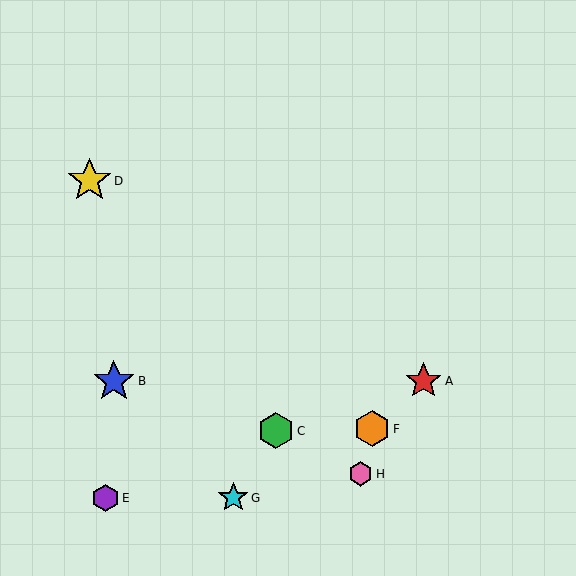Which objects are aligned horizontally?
Objects A, B are aligned horizontally.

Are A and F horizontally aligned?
No, A is at y≈381 and F is at y≈429.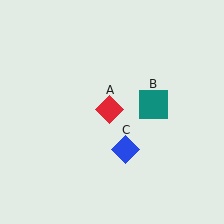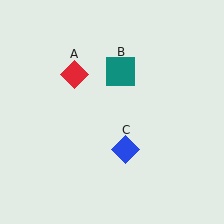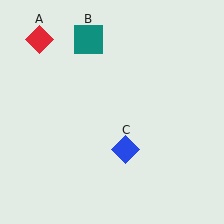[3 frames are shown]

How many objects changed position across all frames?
2 objects changed position: red diamond (object A), teal square (object B).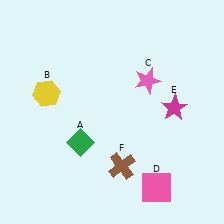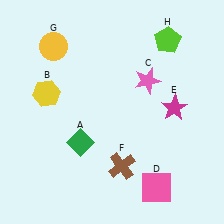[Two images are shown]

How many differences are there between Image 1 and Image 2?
There are 2 differences between the two images.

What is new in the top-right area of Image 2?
A lime pentagon (H) was added in the top-right area of Image 2.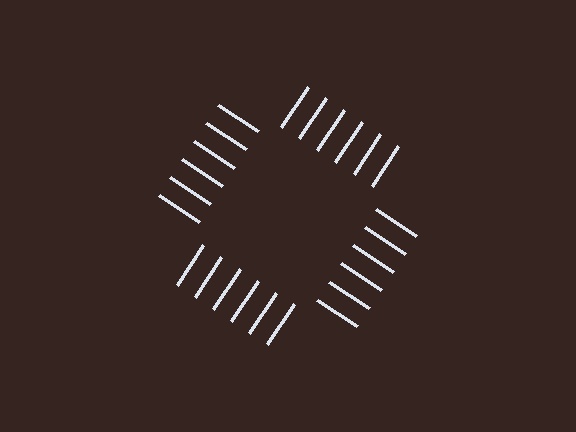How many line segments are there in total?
24 — 6 along each of the 4 edges.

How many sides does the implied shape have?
4 sides — the line-ends trace a square.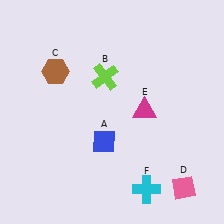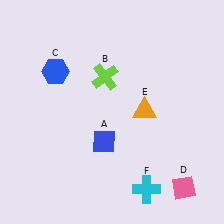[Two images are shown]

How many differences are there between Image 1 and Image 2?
There are 2 differences between the two images.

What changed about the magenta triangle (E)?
In Image 1, E is magenta. In Image 2, it changed to orange.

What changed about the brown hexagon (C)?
In Image 1, C is brown. In Image 2, it changed to blue.